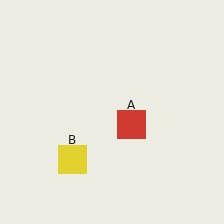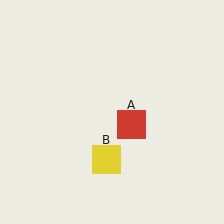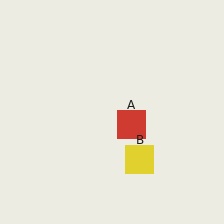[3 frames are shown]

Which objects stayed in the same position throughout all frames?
Red square (object A) remained stationary.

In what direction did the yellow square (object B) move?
The yellow square (object B) moved right.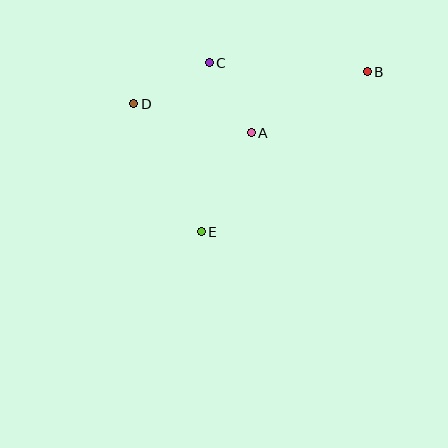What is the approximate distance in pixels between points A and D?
The distance between A and D is approximately 121 pixels.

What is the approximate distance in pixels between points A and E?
The distance between A and E is approximately 111 pixels.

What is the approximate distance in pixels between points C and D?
The distance between C and D is approximately 86 pixels.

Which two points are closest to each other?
Points A and C are closest to each other.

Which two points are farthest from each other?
Points B and D are farthest from each other.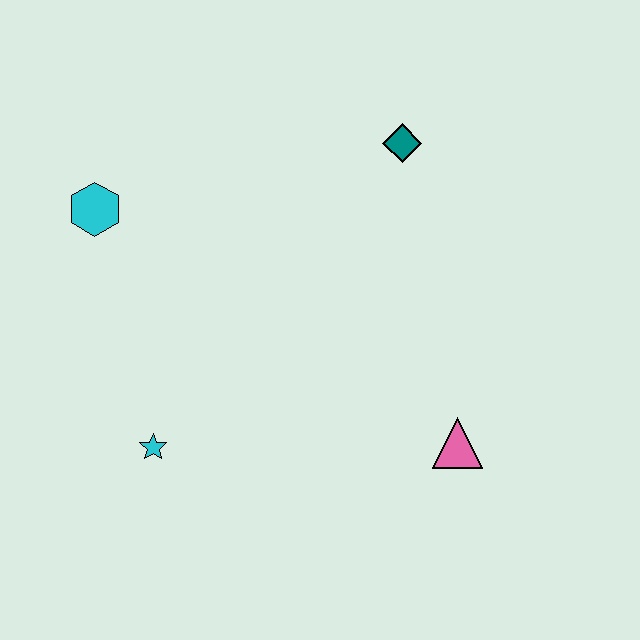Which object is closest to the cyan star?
The cyan hexagon is closest to the cyan star.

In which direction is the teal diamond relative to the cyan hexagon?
The teal diamond is to the right of the cyan hexagon.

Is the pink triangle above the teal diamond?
No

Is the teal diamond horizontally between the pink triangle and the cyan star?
Yes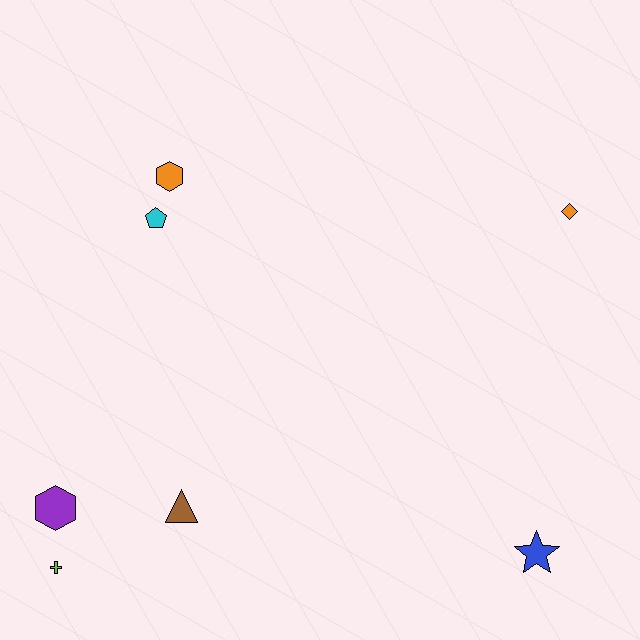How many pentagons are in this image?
There is 1 pentagon.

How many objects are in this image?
There are 7 objects.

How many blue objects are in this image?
There is 1 blue object.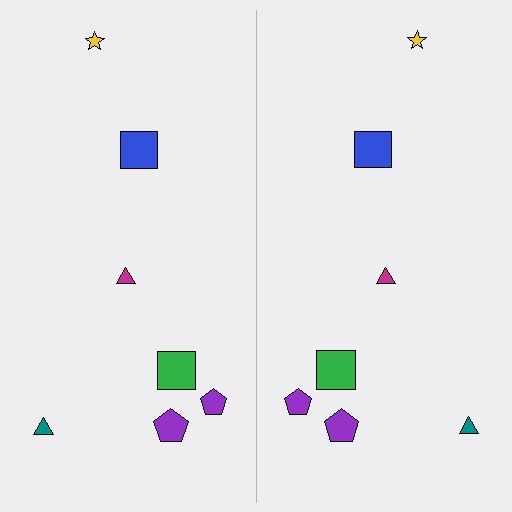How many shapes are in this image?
There are 14 shapes in this image.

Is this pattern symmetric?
Yes, this pattern has bilateral (reflection) symmetry.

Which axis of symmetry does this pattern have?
The pattern has a vertical axis of symmetry running through the center of the image.